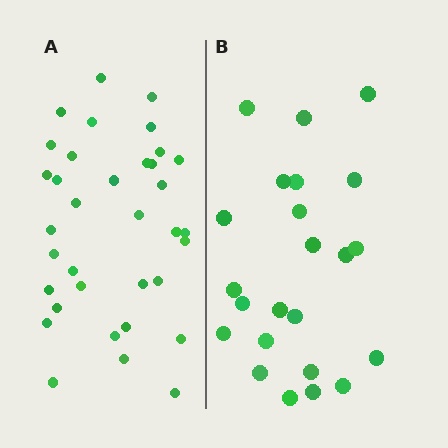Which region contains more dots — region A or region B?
Region A (the left region) has more dots.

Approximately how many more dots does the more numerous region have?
Region A has roughly 12 or so more dots than region B.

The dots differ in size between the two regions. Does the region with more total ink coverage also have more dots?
No. Region B has more total ink coverage because its dots are larger, but region A actually contains more individual dots. Total area can be misleading — the number of items is what matters here.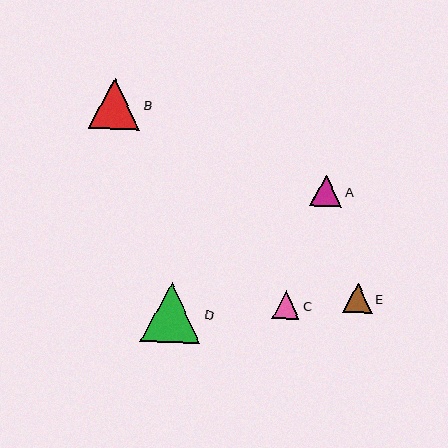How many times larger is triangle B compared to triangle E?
Triangle B is approximately 1.7 times the size of triangle E.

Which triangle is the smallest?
Triangle C is the smallest with a size of approximately 28 pixels.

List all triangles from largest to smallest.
From largest to smallest: D, B, A, E, C.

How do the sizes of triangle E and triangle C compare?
Triangle E and triangle C are approximately the same size.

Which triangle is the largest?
Triangle D is the largest with a size of approximately 60 pixels.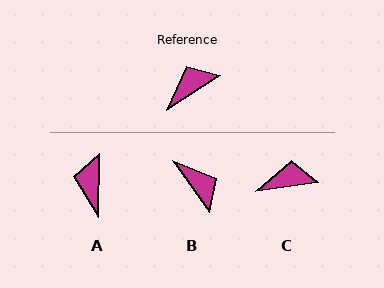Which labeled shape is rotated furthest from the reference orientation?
B, about 88 degrees away.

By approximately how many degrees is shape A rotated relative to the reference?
Approximately 56 degrees counter-clockwise.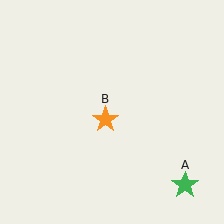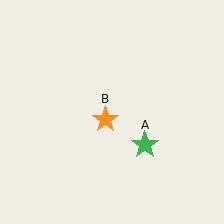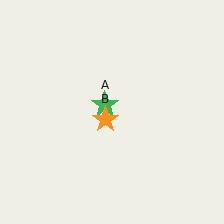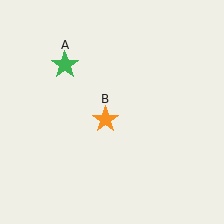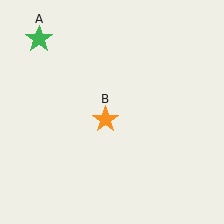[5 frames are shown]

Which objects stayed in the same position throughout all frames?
Orange star (object B) remained stationary.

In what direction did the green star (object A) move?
The green star (object A) moved up and to the left.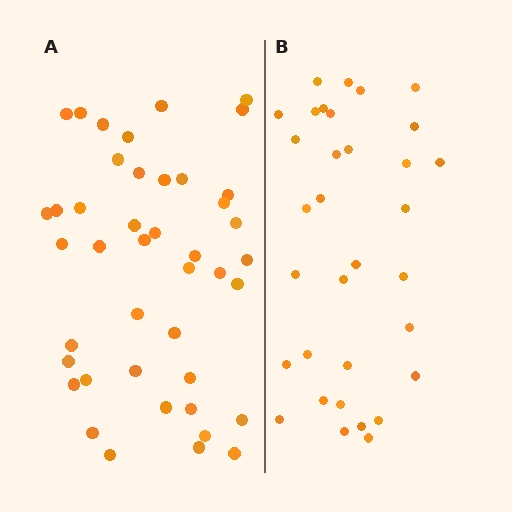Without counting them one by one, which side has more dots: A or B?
Region A (the left region) has more dots.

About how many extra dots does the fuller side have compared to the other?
Region A has roughly 10 or so more dots than region B.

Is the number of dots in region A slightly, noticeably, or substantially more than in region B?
Region A has noticeably more, but not dramatically so. The ratio is roughly 1.3 to 1.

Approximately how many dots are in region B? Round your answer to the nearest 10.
About 30 dots. (The exact count is 33, which rounds to 30.)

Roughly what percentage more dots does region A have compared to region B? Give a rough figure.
About 30% more.